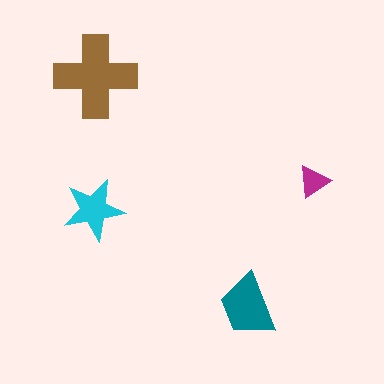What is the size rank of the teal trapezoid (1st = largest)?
2nd.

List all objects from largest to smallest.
The brown cross, the teal trapezoid, the cyan star, the magenta triangle.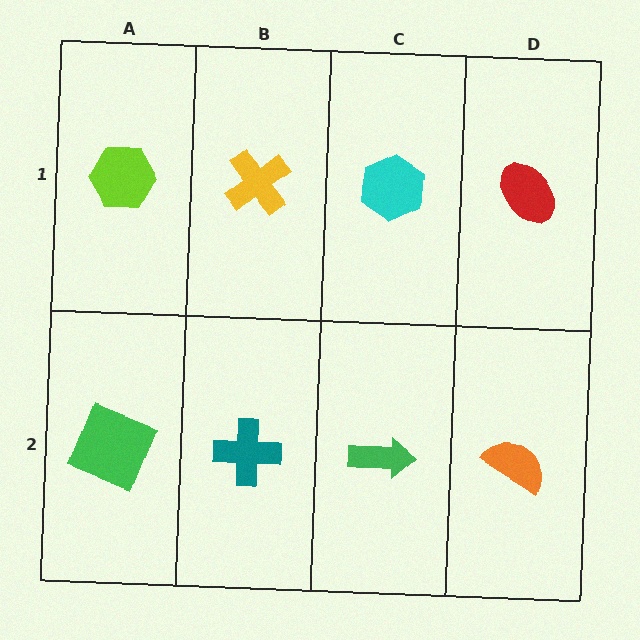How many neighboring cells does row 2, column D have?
2.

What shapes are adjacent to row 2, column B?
A yellow cross (row 1, column B), a green square (row 2, column A), a green arrow (row 2, column C).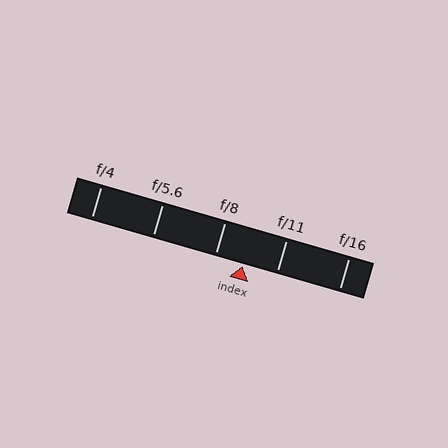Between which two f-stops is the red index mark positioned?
The index mark is between f/8 and f/11.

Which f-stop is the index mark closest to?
The index mark is closest to f/8.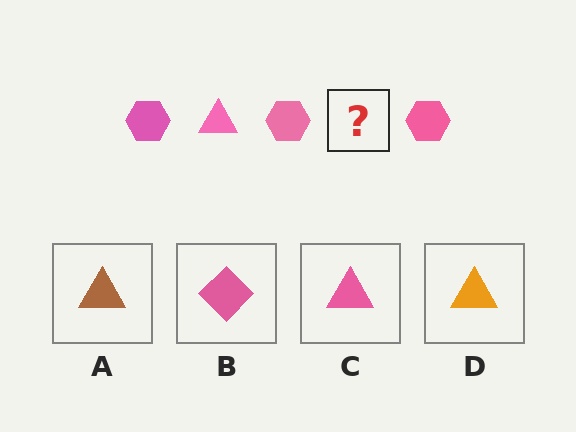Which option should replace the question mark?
Option C.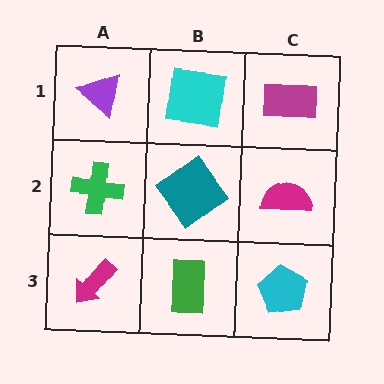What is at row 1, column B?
A cyan square.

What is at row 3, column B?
A green rectangle.